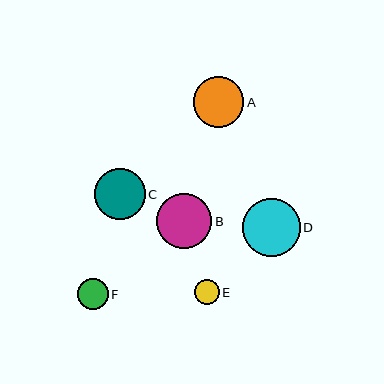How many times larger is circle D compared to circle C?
Circle D is approximately 1.1 times the size of circle C.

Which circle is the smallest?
Circle E is the smallest with a size of approximately 25 pixels.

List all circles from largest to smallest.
From largest to smallest: D, B, C, A, F, E.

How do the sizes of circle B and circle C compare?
Circle B and circle C are approximately the same size.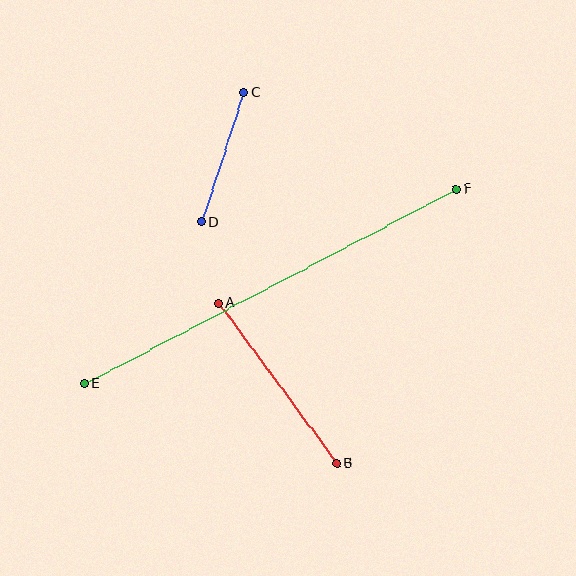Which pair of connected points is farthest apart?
Points E and F are farthest apart.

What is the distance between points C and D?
The distance is approximately 136 pixels.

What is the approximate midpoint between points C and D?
The midpoint is at approximately (223, 157) pixels.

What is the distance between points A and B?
The distance is approximately 199 pixels.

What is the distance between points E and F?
The distance is approximately 420 pixels.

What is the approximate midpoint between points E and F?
The midpoint is at approximately (271, 286) pixels.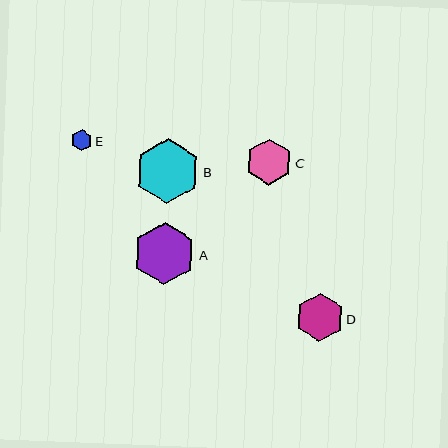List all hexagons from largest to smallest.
From largest to smallest: B, A, D, C, E.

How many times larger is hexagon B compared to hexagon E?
Hexagon B is approximately 3.1 times the size of hexagon E.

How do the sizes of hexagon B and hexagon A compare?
Hexagon B and hexagon A are approximately the same size.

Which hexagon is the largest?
Hexagon B is the largest with a size of approximately 65 pixels.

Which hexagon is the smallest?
Hexagon E is the smallest with a size of approximately 21 pixels.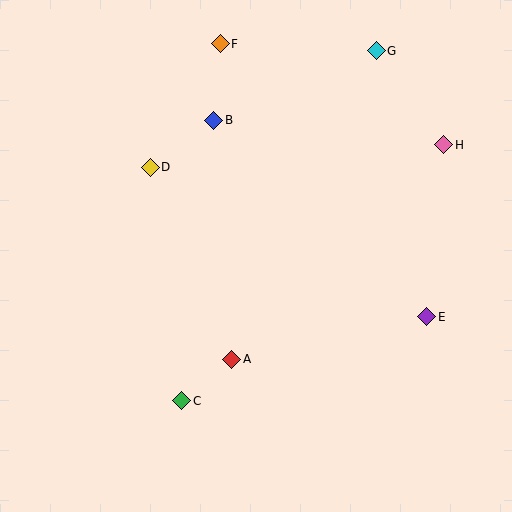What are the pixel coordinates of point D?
Point D is at (150, 167).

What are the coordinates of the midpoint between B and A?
The midpoint between B and A is at (223, 240).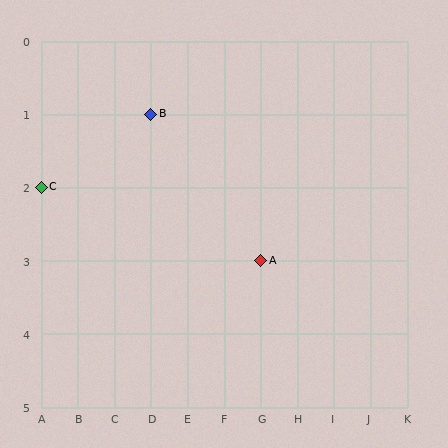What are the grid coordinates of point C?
Point C is at grid coordinates (A, 2).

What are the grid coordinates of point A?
Point A is at grid coordinates (G, 3).